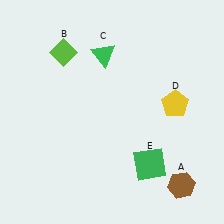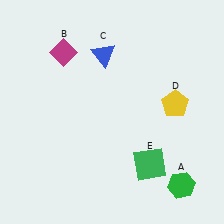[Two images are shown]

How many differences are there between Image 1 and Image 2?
There are 3 differences between the two images.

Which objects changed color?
A changed from brown to green. B changed from lime to magenta. C changed from green to blue.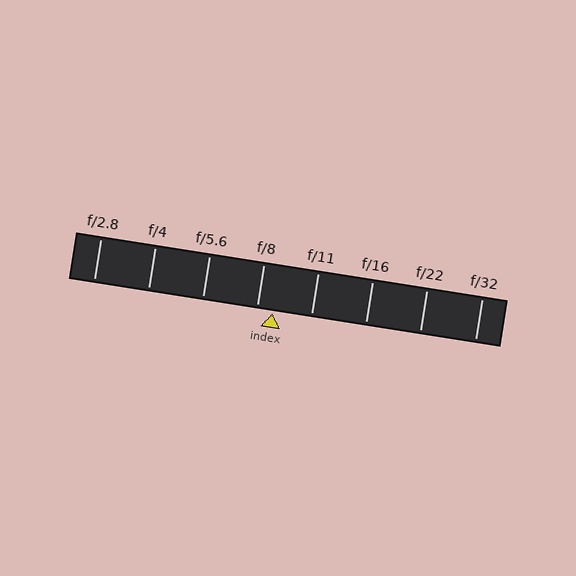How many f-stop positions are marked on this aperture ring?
There are 8 f-stop positions marked.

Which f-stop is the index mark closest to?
The index mark is closest to f/8.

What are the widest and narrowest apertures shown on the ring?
The widest aperture shown is f/2.8 and the narrowest is f/32.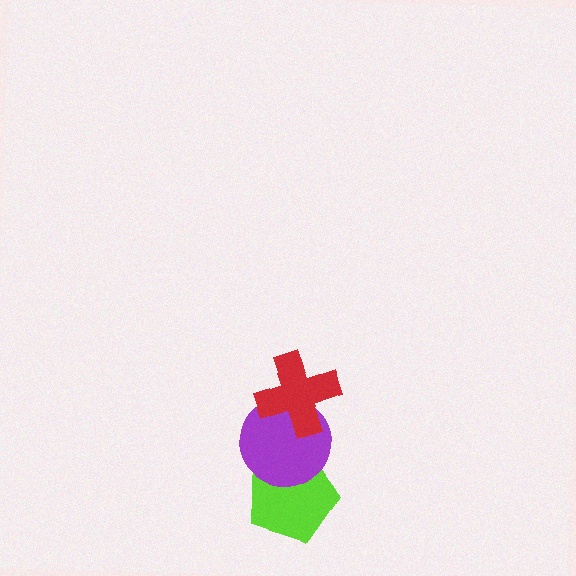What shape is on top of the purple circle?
The red cross is on top of the purple circle.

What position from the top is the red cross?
The red cross is 1st from the top.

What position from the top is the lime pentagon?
The lime pentagon is 3rd from the top.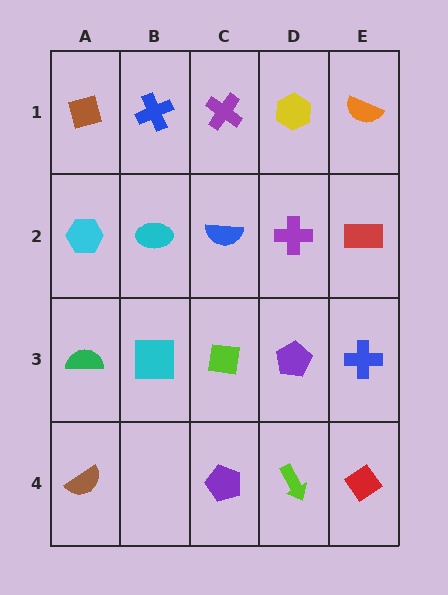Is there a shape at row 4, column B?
No, that cell is empty.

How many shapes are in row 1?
5 shapes.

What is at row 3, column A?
A green semicircle.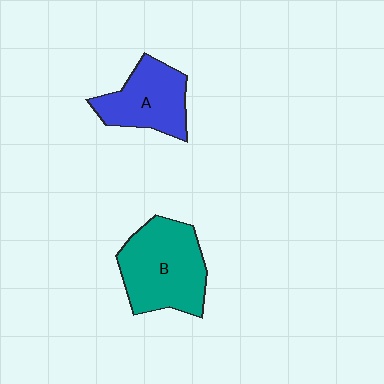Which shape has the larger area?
Shape B (teal).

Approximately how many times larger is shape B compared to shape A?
Approximately 1.4 times.